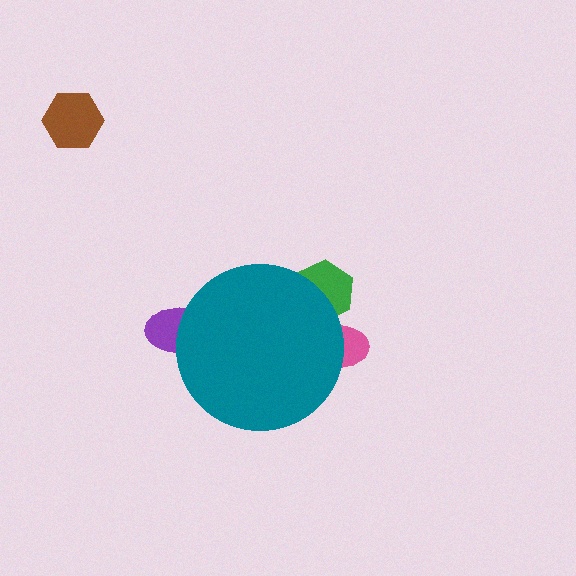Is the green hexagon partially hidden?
Yes, the green hexagon is partially hidden behind the teal circle.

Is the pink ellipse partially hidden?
Yes, the pink ellipse is partially hidden behind the teal circle.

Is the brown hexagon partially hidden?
No, the brown hexagon is fully visible.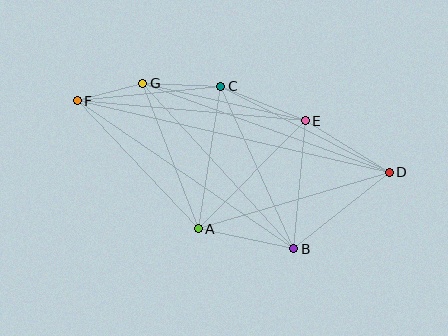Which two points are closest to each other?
Points F and G are closest to each other.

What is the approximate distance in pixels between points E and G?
The distance between E and G is approximately 167 pixels.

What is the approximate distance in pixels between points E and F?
The distance between E and F is approximately 229 pixels.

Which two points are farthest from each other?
Points D and F are farthest from each other.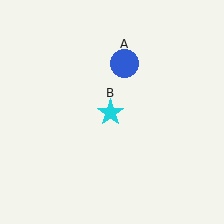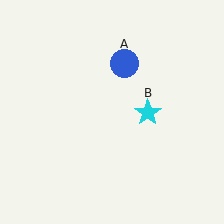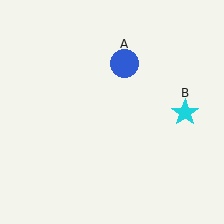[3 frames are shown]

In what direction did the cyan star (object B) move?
The cyan star (object B) moved right.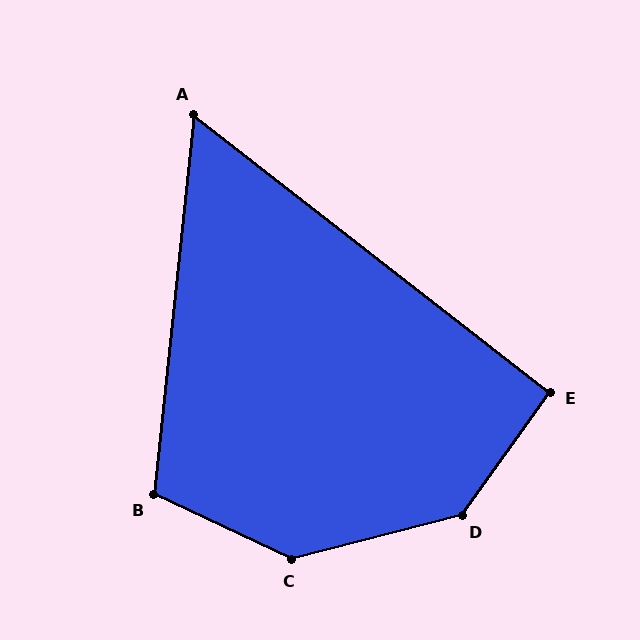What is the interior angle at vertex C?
Approximately 140 degrees (obtuse).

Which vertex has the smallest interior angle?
A, at approximately 58 degrees.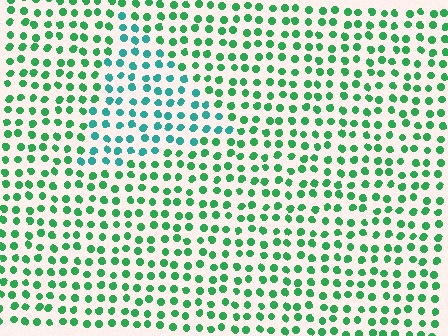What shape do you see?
I see a triangle.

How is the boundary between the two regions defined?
The boundary is defined purely by a slight shift in hue (about 35 degrees). Spacing, size, and orientation are identical on both sides.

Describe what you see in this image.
The image is filled with small green elements in a uniform arrangement. A triangle-shaped region is visible where the elements are tinted to a slightly different hue, forming a subtle color boundary.